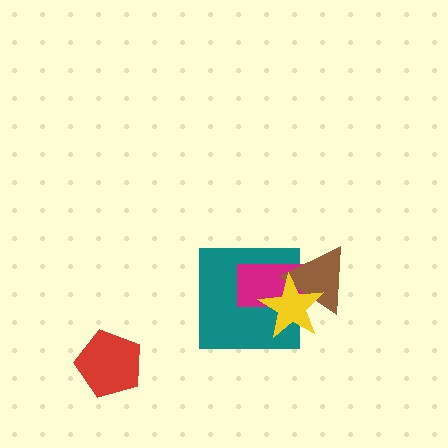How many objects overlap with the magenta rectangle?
3 objects overlap with the magenta rectangle.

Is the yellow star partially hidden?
No, no other shape covers it.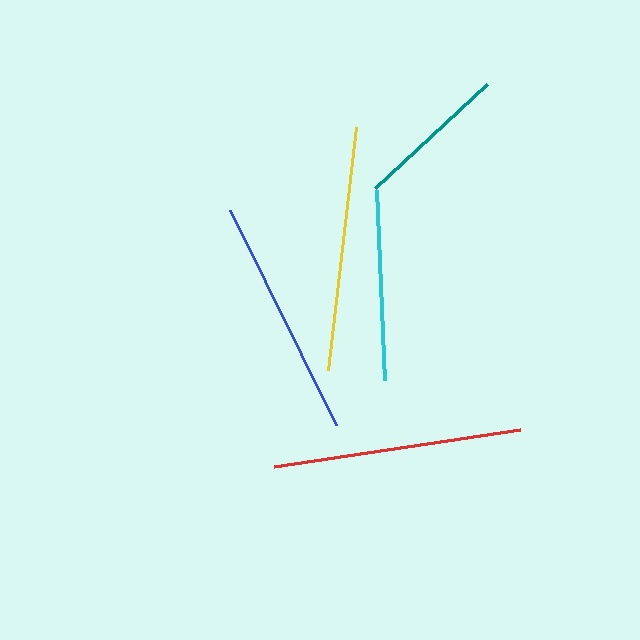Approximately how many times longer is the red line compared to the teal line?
The red line is approximately 1.6 times the length of the teal line.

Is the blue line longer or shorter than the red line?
The red line is longer than the blue line.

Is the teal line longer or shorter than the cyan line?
The cyan line is longer than the teal line.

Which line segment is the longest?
The red line is the longest at approximately 250 pixels.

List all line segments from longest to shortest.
From longest to shortest: red, yellow, blue, cyan, teal.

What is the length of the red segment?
The red segment is approximately 250 pixels long.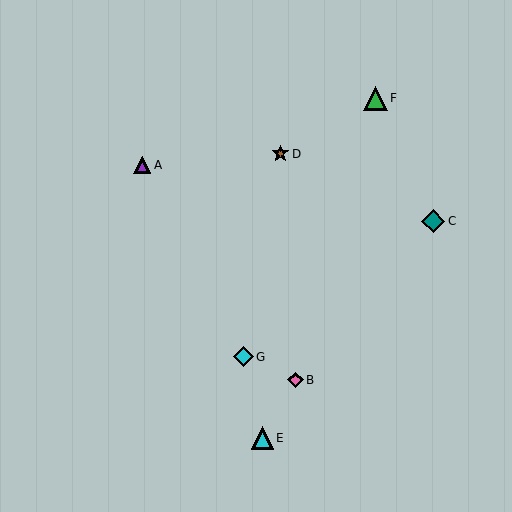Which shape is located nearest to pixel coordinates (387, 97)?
The green triangle (labeled F) at (375, 98) is nearest to that location.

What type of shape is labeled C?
Shape C is a teal diamond.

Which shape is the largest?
The green triangle (labeled F) is the largest.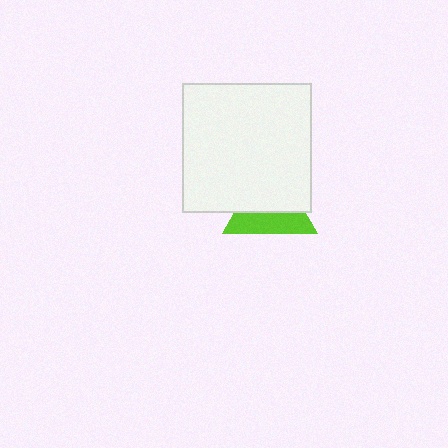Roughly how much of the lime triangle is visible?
A small part of it is visible (roughly 42%).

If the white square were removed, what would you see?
You would see the complete lime triangle.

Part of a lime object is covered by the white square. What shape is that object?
It is a triangle.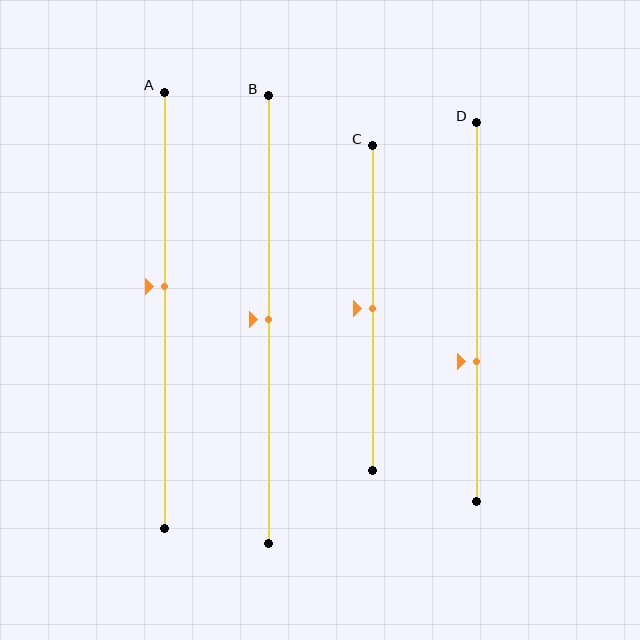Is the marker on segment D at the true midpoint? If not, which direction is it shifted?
No, the marker on segment D is shifted downward by about 13% of the segment length.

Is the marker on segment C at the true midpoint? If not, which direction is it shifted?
Yes, the marker on segment C is at the true midpoint.